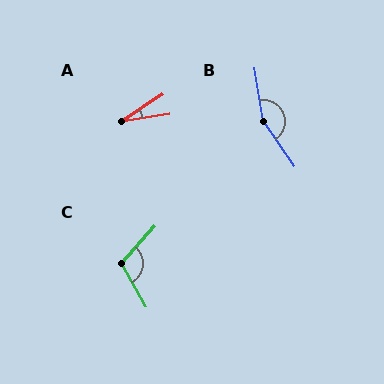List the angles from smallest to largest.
A (24°), C (109°), B (154°).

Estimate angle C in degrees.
Approximately 109 degrees.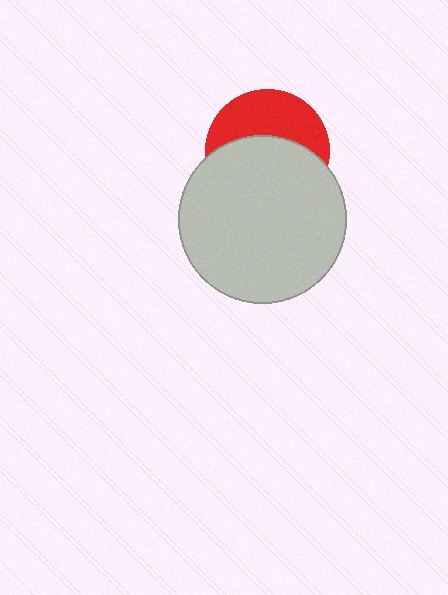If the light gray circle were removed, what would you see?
You would see the complete red circle.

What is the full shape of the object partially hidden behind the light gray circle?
The partially hidden object is a red circle.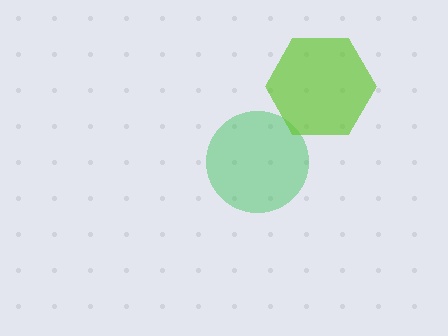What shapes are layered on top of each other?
The layered shapes are: a green circle, a lime hexagon.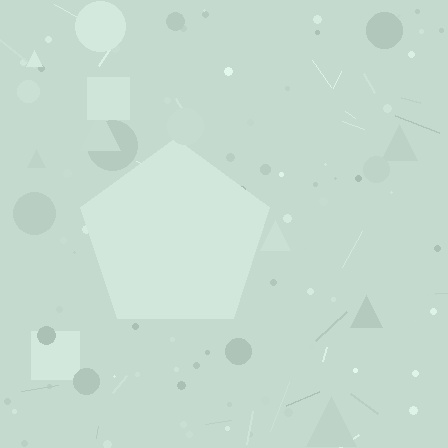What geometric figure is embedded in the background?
A pentagon is embedded in the background.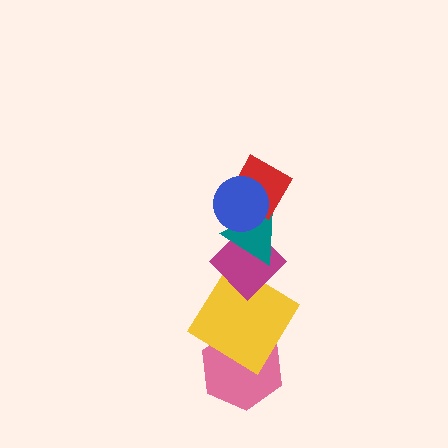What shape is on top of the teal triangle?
The red diamond is on top of the teal triangle.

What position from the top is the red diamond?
The red diamond is 2nd from the top.